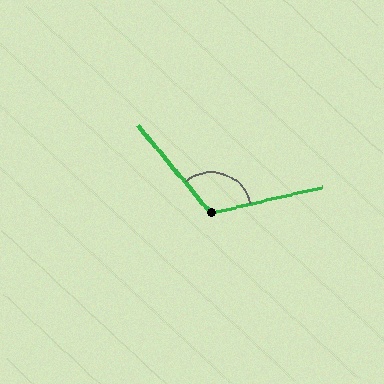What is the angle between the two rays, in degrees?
Approximately 116 degrees.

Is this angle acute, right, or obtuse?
It is obtuse.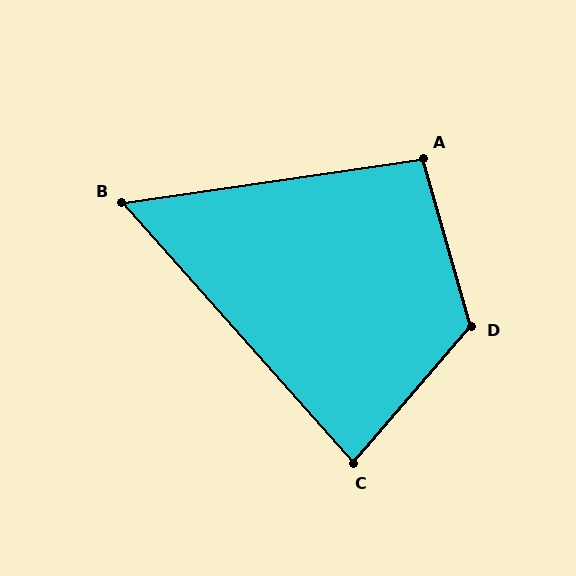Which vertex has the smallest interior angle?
B, at approximately 57 degrees.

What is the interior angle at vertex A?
Approximately 98 degrees (obtuse).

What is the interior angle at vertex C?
Approximately 82 degrees (acute).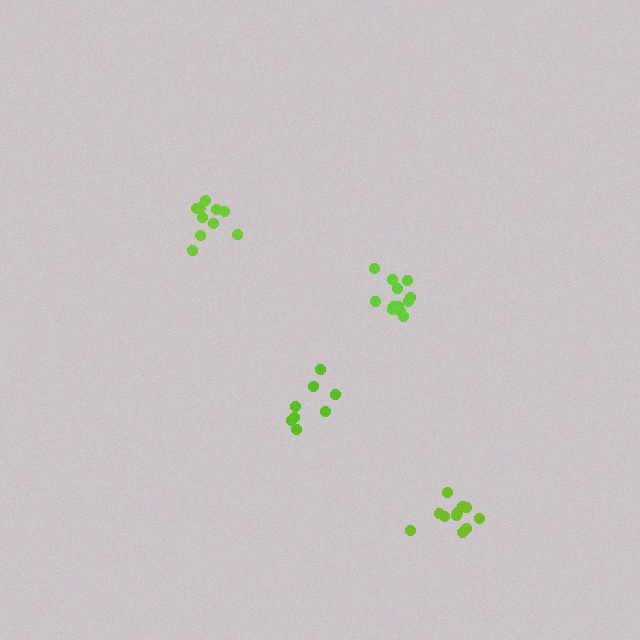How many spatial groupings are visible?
There are 4 spatial groupings.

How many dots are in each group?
Group 1: 8 dots, Group 2: 12 dots, Group 3: 10 dots, Group 4: 11 dots (41 total).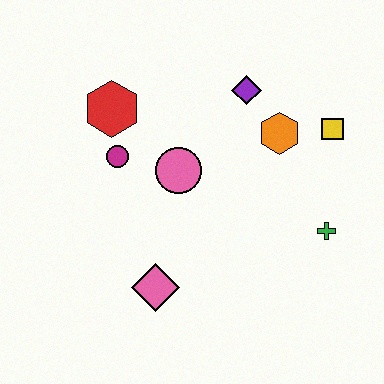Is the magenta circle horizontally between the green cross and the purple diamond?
No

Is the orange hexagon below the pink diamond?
No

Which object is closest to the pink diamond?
The pink circle is closest to the pink diamond.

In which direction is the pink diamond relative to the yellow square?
The pink diamond is to the left of the yellow square.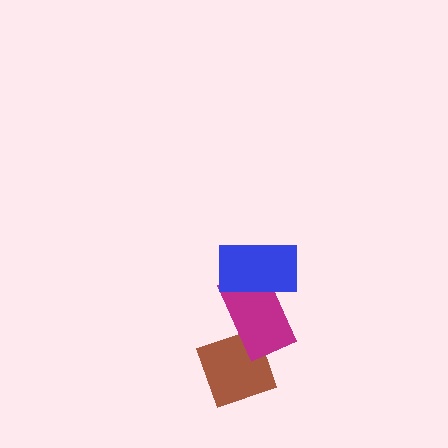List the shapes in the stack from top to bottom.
From top to bottom: the blue rectangle, the magenta rectangle, the brown diamond.